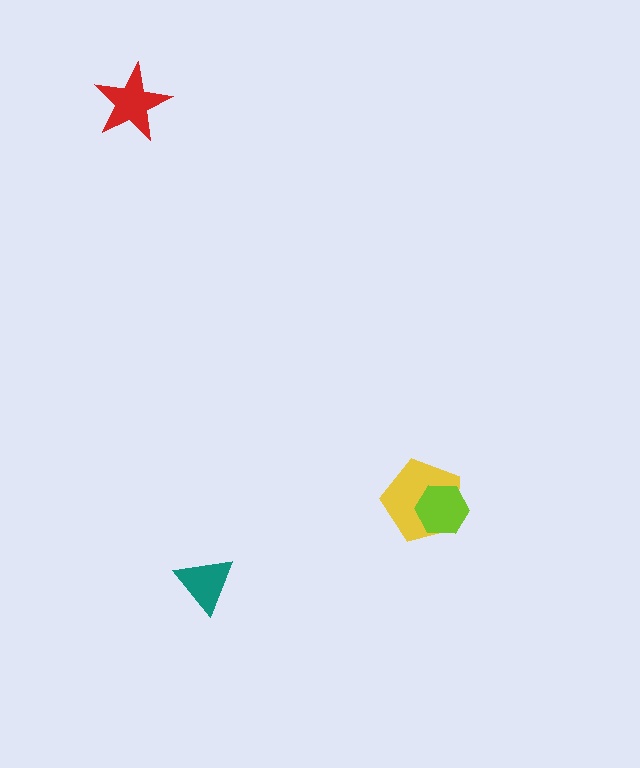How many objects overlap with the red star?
0 objects overlap with the red star.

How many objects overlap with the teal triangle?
0 objects overlap with the teal triangle.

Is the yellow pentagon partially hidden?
Yes, it is partially covered by another shape.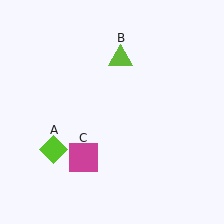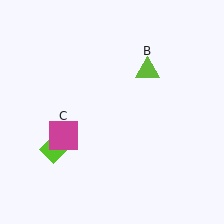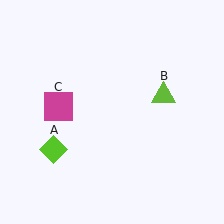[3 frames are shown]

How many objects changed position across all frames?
2 objects changed position: lime triangle (object B), magenta square (object C).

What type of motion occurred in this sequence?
The lime triangle (object B), magenta square (object C) rotated clockwise around the center of the scene.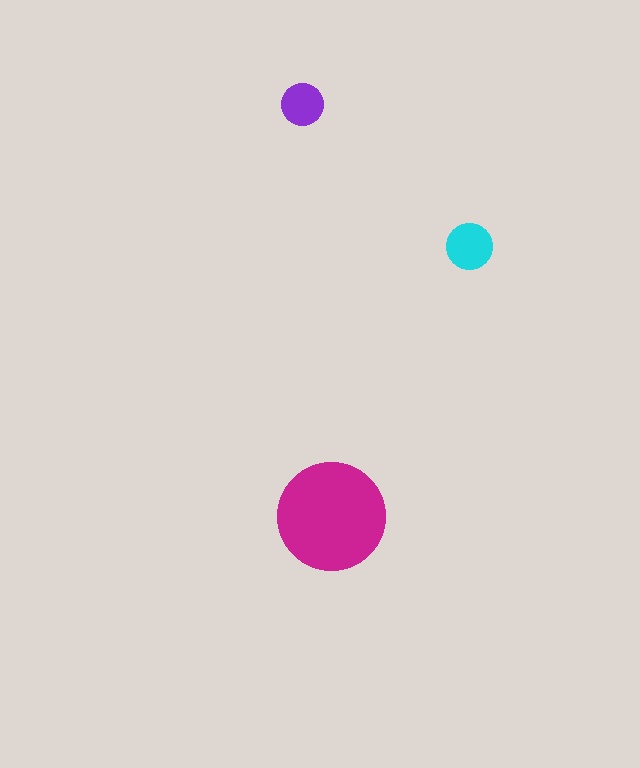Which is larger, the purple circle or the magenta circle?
The magenta one.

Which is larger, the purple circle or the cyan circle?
The cyan one.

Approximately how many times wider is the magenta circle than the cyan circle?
About 2.5 times wider.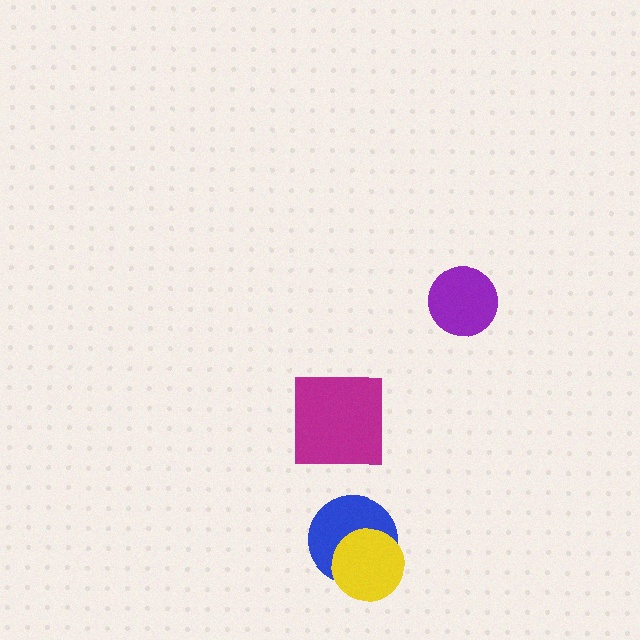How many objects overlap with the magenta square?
0 objects overlap with the magenta square.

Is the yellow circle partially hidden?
No, no other shape covers it.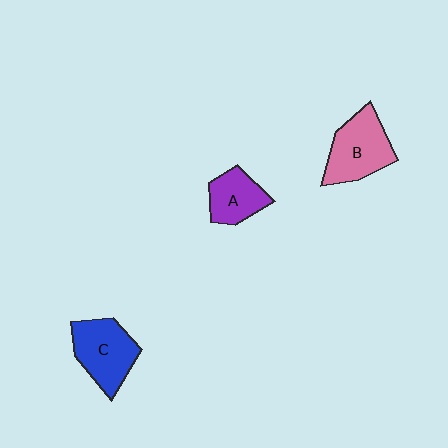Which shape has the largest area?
Shape B (pink).